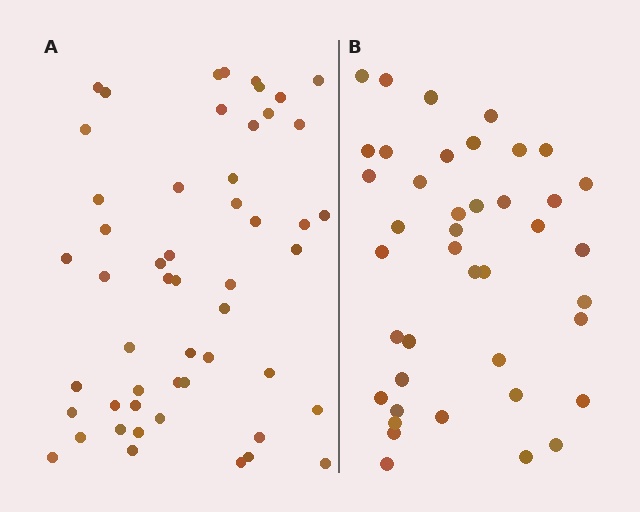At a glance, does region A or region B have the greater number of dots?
Region A (the left region) has more dots.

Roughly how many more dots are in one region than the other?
Region A has roughly 12 or so more dots than region B.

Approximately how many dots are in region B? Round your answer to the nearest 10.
About 40 dots. (The exact count is 41, which rounds to 40.)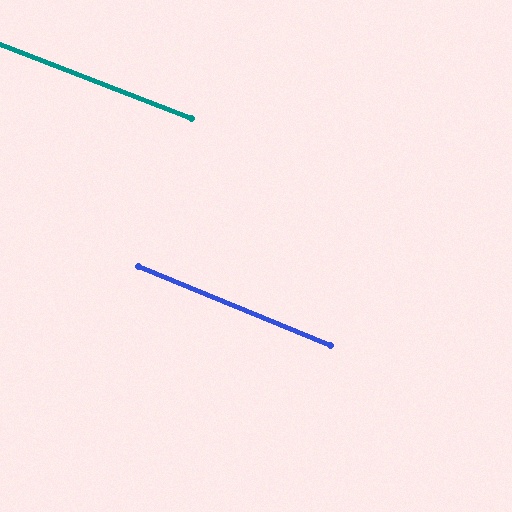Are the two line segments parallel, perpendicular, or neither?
Parallel — their directions differ by only 1.3°.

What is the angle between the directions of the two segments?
Approximately 1 degree.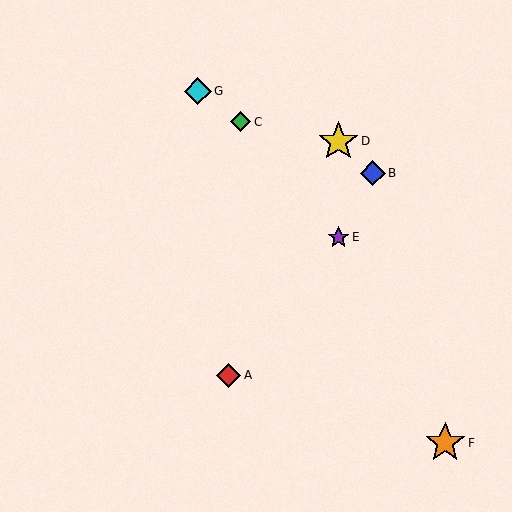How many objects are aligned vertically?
2 objects (D, E) are aligned vertically.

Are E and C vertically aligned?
No, E is at x≈338 and C is at x≈240.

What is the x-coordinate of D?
Object D is at x≈338.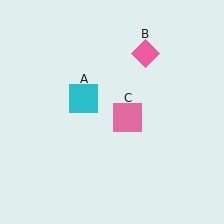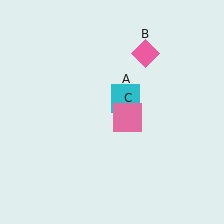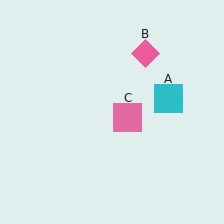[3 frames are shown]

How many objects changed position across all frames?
1 object changed position: cyan square (object A).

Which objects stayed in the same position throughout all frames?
Pink diamond (object B) and pink square (object C) remained stationary.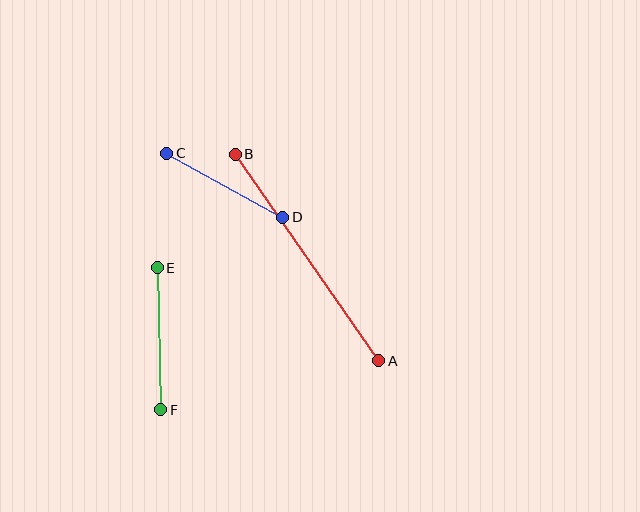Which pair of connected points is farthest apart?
Points A and B are farthest apart.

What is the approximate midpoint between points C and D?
The midpoint is at approximately (225, 185) pixels.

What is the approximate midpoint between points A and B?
The midpoint is at approximately (307, 258) pixels.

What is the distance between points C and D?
The distance is approximately 132 pixels.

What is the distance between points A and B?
The distance is approximately 252 pixels.